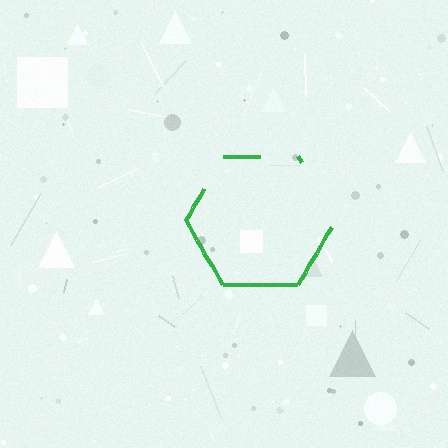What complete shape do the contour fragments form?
The contour fragments form a hexagon.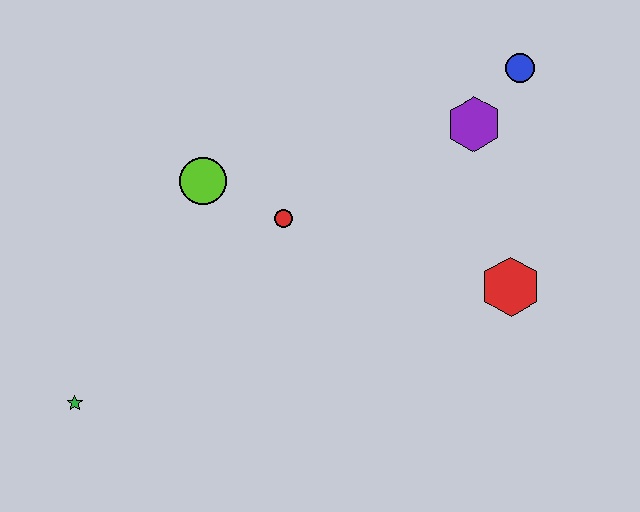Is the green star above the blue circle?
No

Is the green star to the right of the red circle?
No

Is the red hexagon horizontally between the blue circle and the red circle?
Yes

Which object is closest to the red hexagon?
The purple hexagon is closest to the red hexagon.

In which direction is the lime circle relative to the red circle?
The lime circle is to the left of the red circle.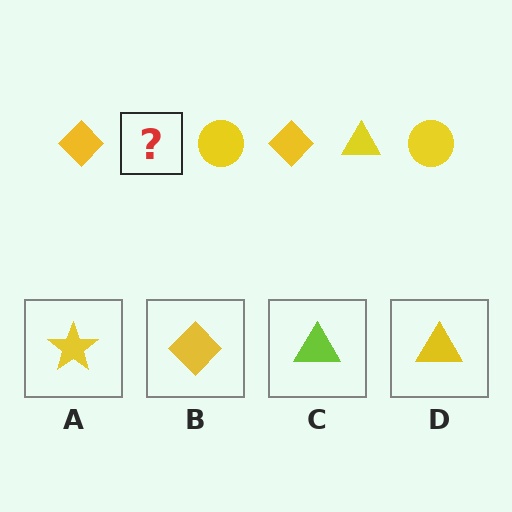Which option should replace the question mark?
Option D.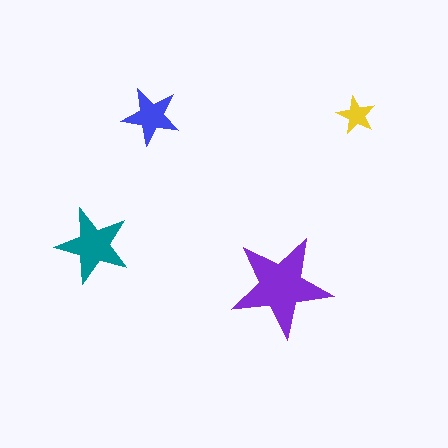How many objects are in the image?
There are 4 objects in the image.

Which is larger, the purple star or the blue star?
The purple one.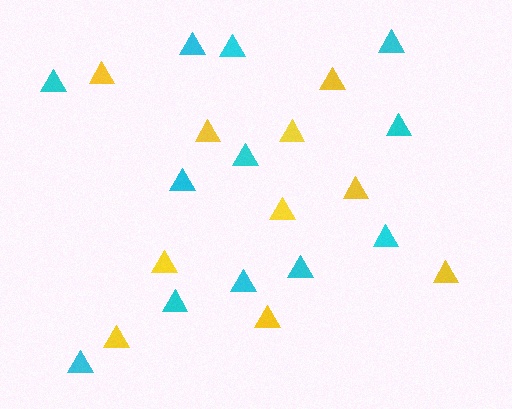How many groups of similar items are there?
There are 2 groups: one group of yellow triangles (10) and one group of cyan triangles (12).